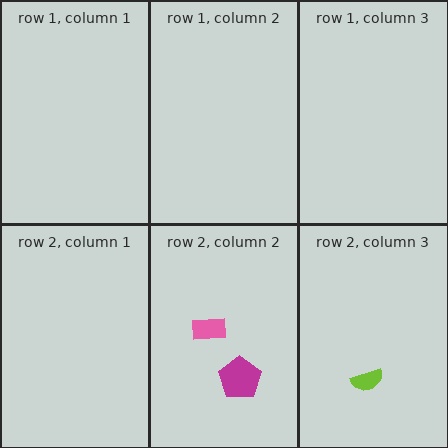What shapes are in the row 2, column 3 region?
The lime semicircle.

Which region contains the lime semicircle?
The row 2, column 3 region.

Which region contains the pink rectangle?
The row 2, column 2 region.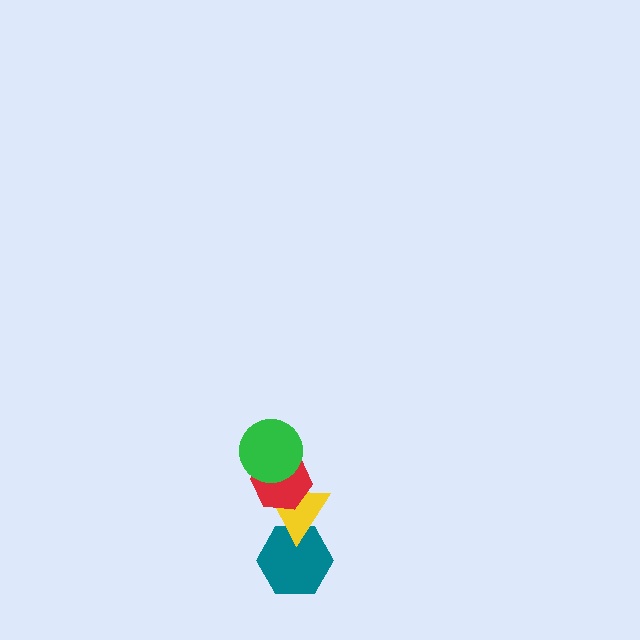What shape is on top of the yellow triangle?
The red hexagon is on top of the yellow triangle.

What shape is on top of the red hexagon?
The green circle is on top of the red hexagon.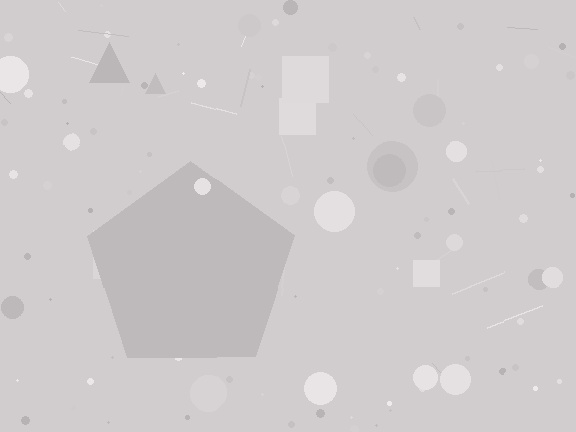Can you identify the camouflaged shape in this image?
The camouflaged shape is a pentagon.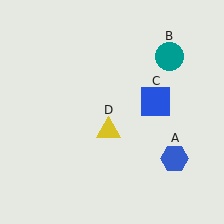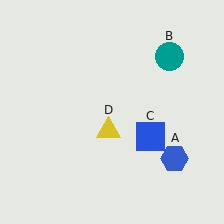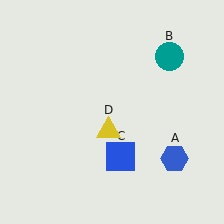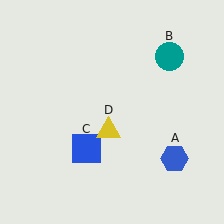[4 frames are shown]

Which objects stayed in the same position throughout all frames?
Blue hexagon (object A) and teal circle (object B) and yellow triangle (object D) remained stationary.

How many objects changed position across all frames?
1 object changed position: blue square (object C).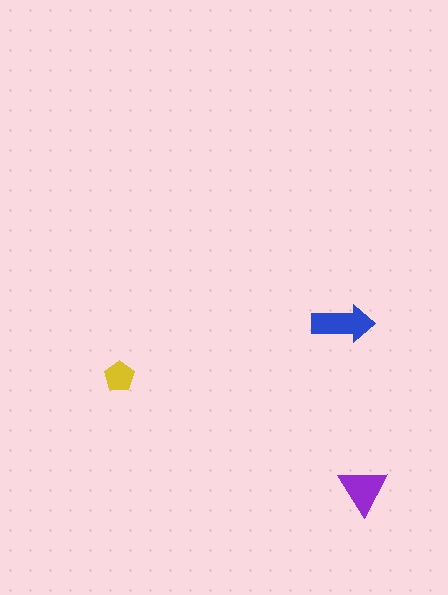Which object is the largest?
The blue arrow.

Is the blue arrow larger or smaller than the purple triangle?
Larger.